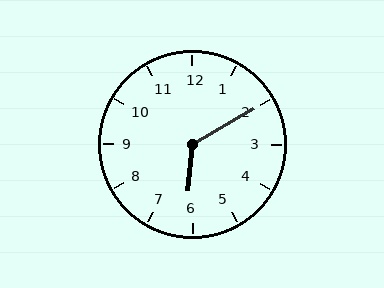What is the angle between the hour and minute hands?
Approximately 125 degrees.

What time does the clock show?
6:10.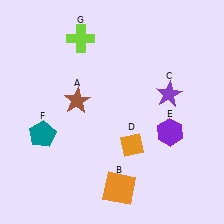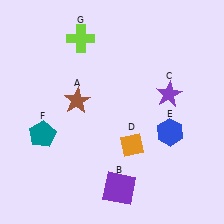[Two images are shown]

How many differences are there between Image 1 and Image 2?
There are 2 differences between the two images.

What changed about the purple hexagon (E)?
In Image 1, E is purple. In Image 2, it changed to blue.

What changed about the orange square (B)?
In Image 1, B is orange. In Image 2, it changed to purple.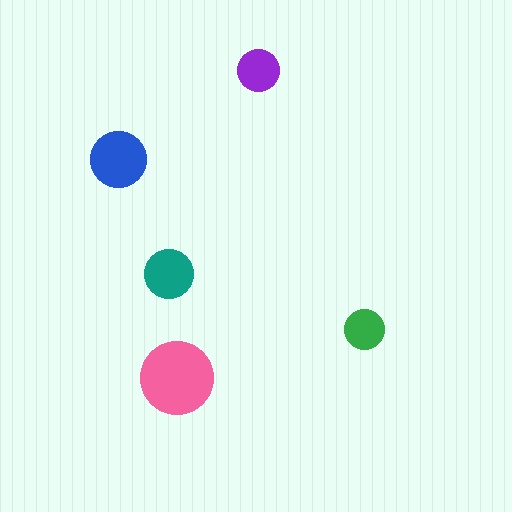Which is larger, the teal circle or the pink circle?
The pink one.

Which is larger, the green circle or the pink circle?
The pink one.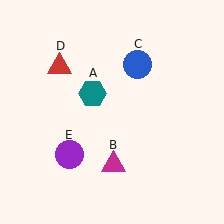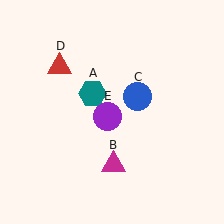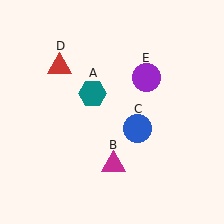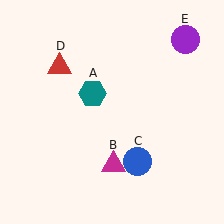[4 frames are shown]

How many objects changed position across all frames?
2 objects changed position: blue circle (object C), purple circle (object E).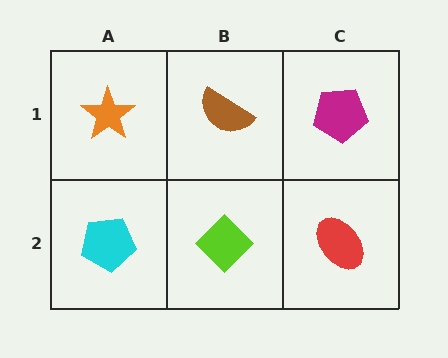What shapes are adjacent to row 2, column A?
An orange star (row 1, column A), a lime diamond (row 2, column B).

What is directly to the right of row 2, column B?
A red ellipse.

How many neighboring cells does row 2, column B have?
3.